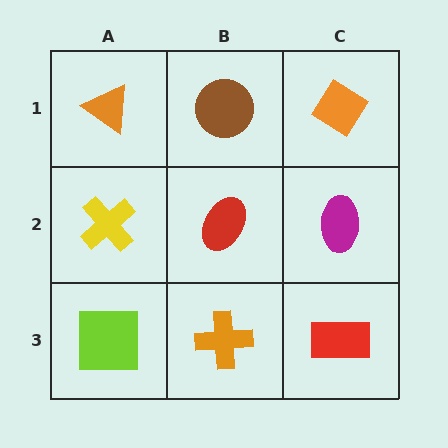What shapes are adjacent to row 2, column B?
A brown circle (row 1, column B), an orange cross (row 3, column B), a yellow cross (row 2, column A), a magenta ellipse (row 2, column C).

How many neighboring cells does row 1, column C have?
2.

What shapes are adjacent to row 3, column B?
A red ellipse (row 2, column B), a lime square (row 3, column A), a red rectangle (row 3, column C).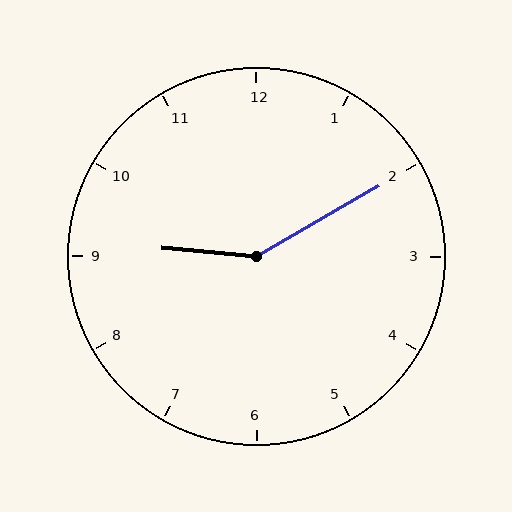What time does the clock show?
9:10.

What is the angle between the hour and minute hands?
Approximately 145 degrees.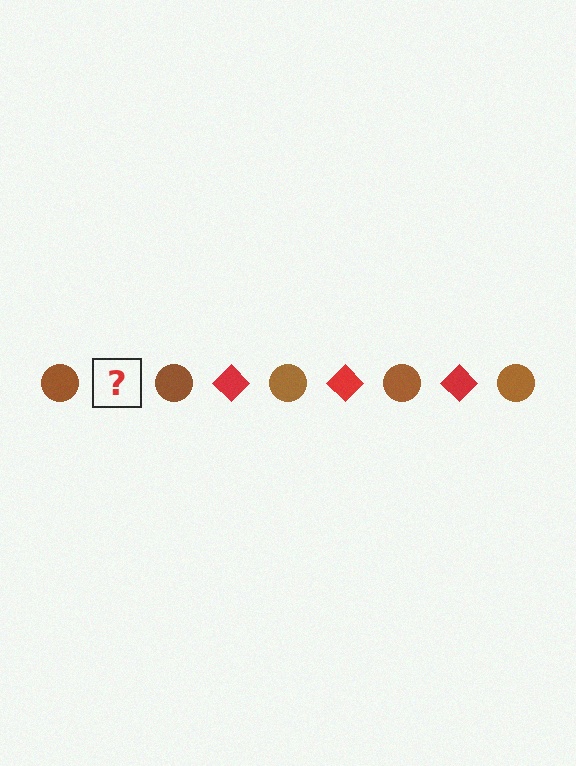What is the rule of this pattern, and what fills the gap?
The rule is that the pattern alternates between brown circle and red diamond. The gap should be filled with a red diamond.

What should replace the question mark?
The question mark should be replaced with a red diamond.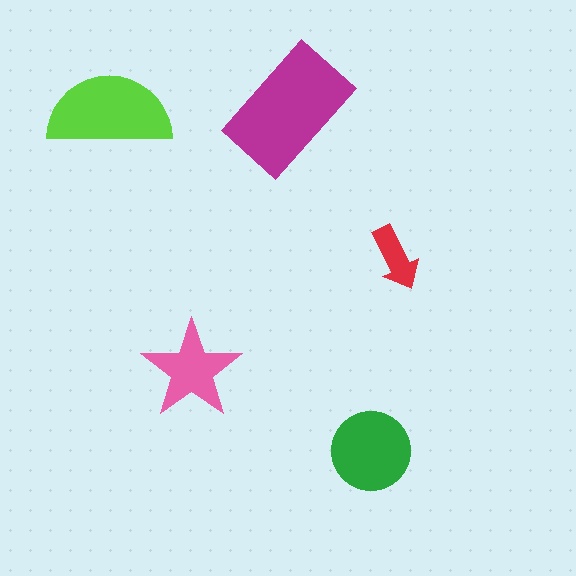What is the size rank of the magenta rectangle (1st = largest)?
1st.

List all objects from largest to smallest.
The magenta rectangle, the lime semicircle, the green circle, the pink star, the red arrow.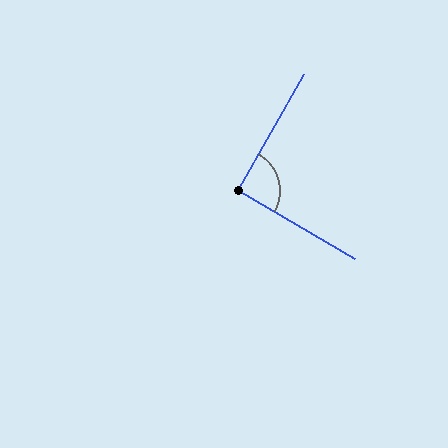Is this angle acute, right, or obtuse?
It is approximately a right angle.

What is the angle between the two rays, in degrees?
Approximately 91 degrees.